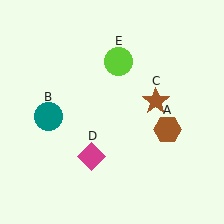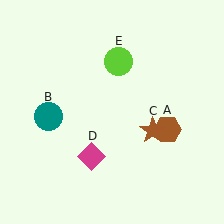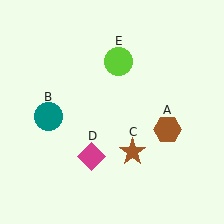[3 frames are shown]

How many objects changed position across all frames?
1 object changed position: brown star (object C).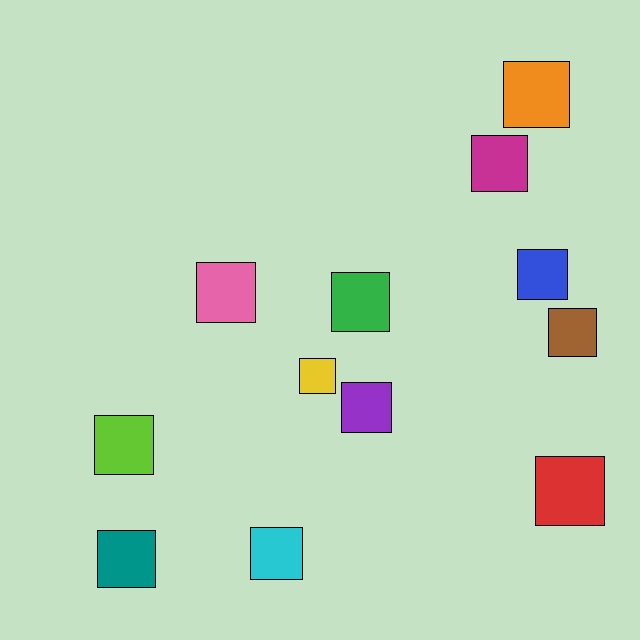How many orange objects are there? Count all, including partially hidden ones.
There is 1 orange object.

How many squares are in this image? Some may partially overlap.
There are 12 squares.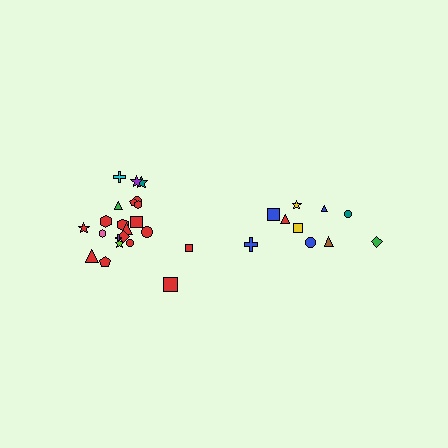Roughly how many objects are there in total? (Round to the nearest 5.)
Roughly 30 objects in total.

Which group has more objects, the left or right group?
The left group.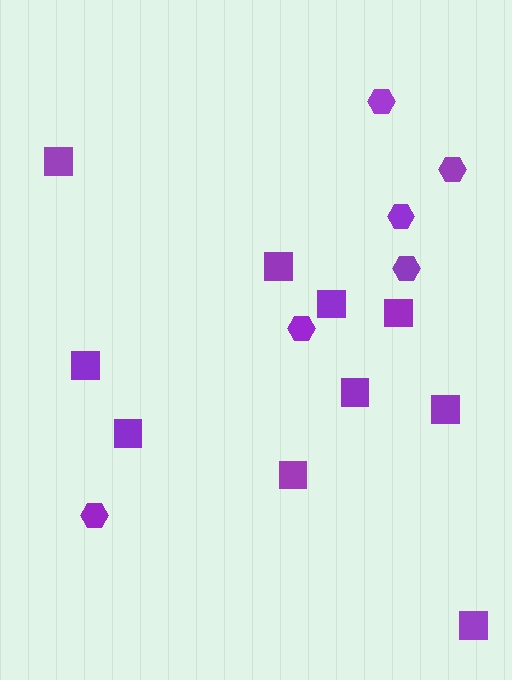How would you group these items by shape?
There are 2 groups: one group of squares (10) and one group of hexagons (6).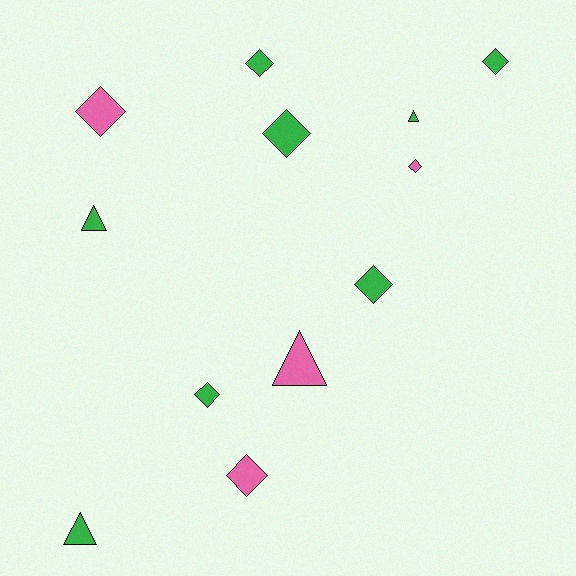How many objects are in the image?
There are 12 objects.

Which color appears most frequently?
Green, with 8 objects.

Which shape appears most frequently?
Diamond, with 8 objects.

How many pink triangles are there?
There is 1 pink triangle.